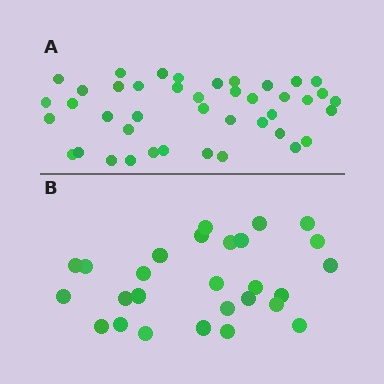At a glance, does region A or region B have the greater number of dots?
Region A (the top region) has more dots.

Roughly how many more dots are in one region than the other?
Region A has approximately 15 more dots than region B.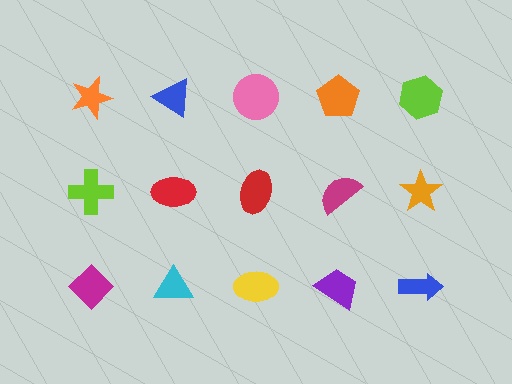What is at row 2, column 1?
A lime cross.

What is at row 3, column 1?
A magenta diamond.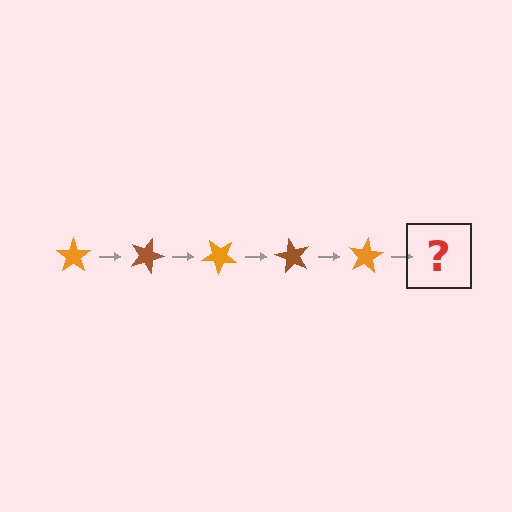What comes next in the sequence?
The next element should be a brown star, rotated 100 degrees from the start.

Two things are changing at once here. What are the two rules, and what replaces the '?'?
The two rules are that it rotates 20 degrees each step and the color cycles through orange and brown. The '?' should be a brown star, rotated 100 degrees from the start.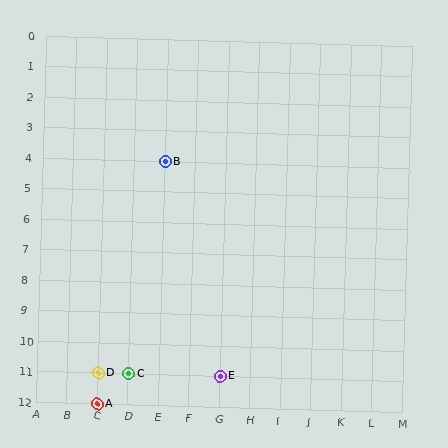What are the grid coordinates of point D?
Point D is at grid coordinates (C, 11).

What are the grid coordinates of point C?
Point C is at grid coordinates (D, 11).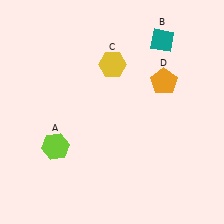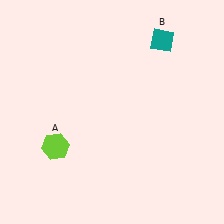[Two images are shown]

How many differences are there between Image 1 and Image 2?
There are 2 differences between the two images.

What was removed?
The orange pentagon (D), the yellow hexagon (C) were removed in Image 2.